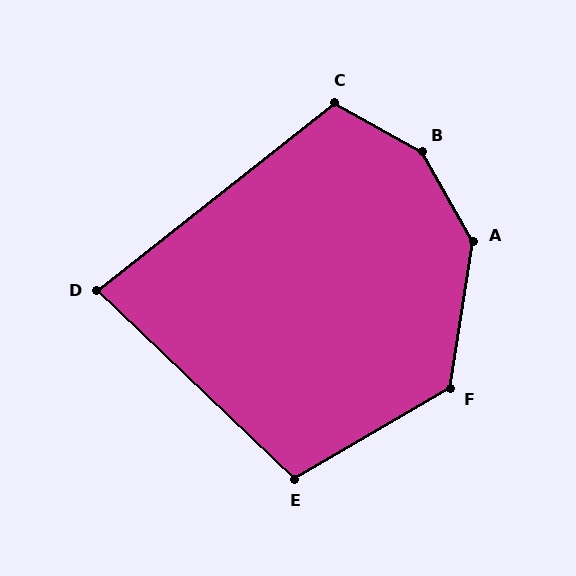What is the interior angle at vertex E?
Approximately 106 degrees (obtuse).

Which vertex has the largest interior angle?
B, at approximately 149 degrees.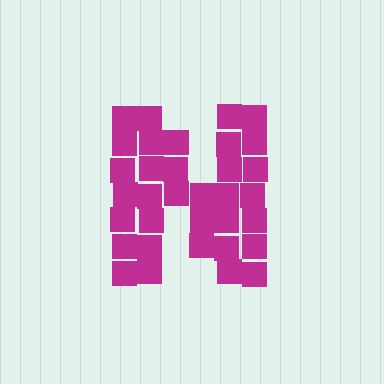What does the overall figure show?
The overall figure shows the letter N.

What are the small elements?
The small elements are squares.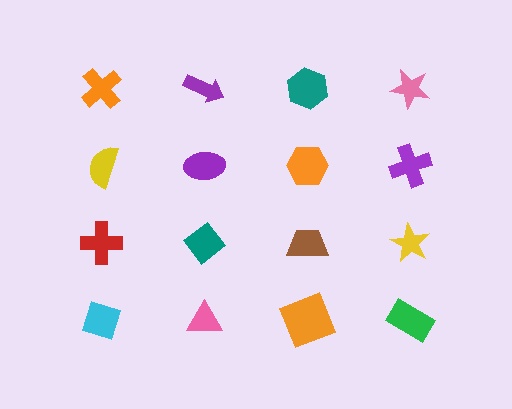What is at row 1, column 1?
An orange cross.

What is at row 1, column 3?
A teal hexagon.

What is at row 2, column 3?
An orange hexagon.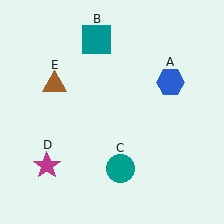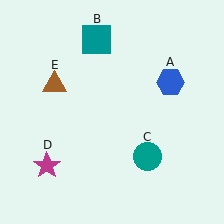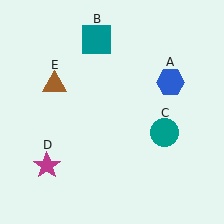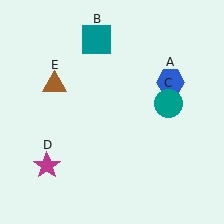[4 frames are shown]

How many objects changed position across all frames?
1 object changed position: teal circle (object C).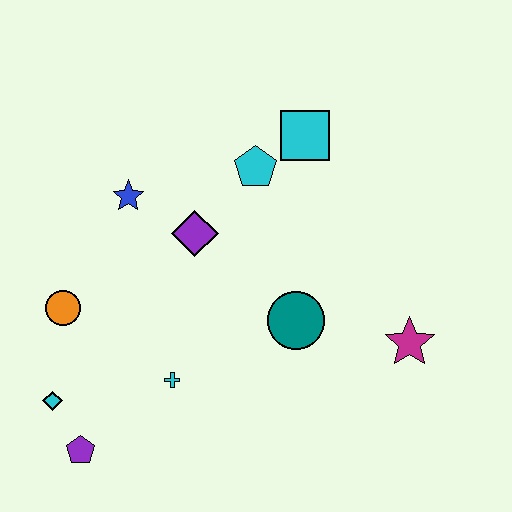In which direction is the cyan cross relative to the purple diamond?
The cyan cross is below the purple diamond.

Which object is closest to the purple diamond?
The blue star is closest to the purple diamond.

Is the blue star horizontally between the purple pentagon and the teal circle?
Yes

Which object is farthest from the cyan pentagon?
The purple pentagon is farthest from the cyan pentagon.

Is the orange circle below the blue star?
Yes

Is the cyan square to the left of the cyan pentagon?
No